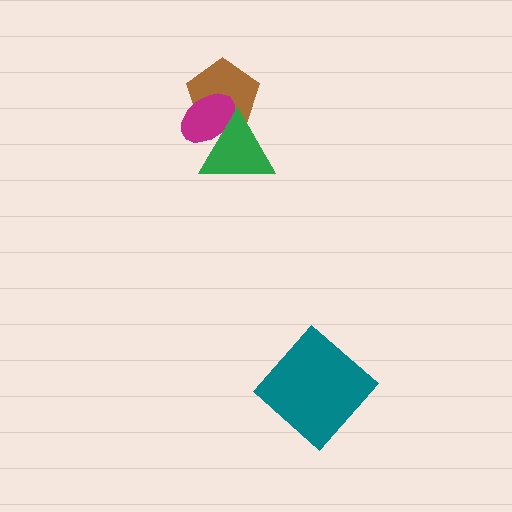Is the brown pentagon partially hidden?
Yes, it is partially covered by another shape.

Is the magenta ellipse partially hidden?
Yes, it is partially covered by another shape.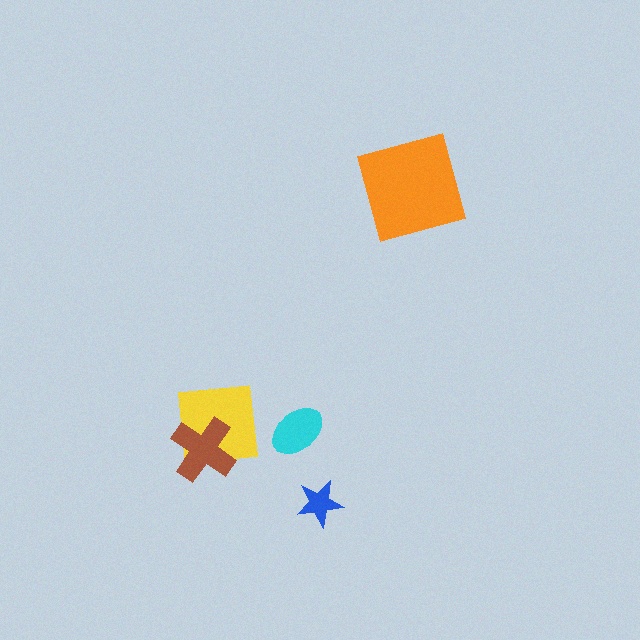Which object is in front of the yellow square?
The brown cross is in front of the yellow square.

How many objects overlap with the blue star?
0 objects overlap with the blue star.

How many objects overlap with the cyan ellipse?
0 objects overlap with the cyan ellipse.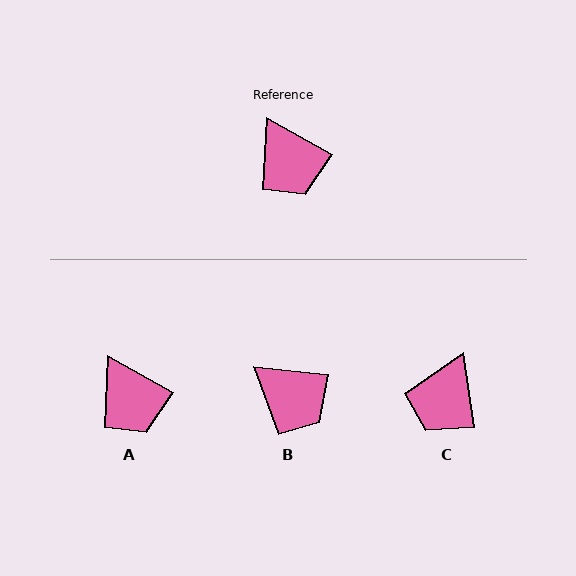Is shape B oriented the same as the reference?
No, it is off by about 23 degrees.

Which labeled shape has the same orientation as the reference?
A.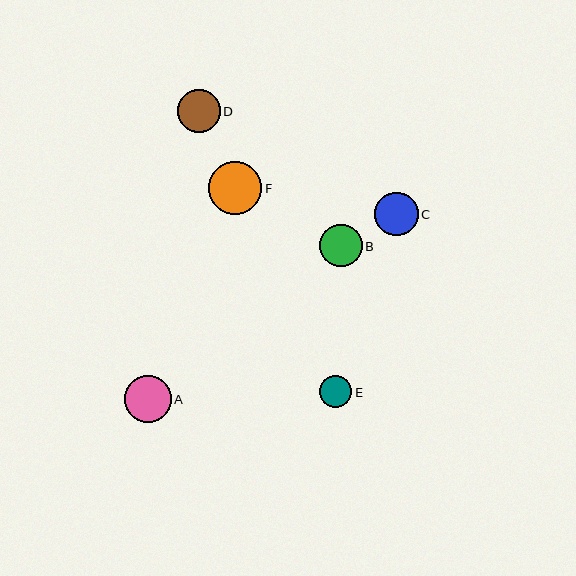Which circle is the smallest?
Circle E is the smallest with a size of approximately 33 pixels.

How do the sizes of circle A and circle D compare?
Circle A and circle D are approximately the same size.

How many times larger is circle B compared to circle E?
Circle B is approximately 1.3 times the size of circle E.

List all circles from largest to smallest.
From largest to smallest: F, A, C, D, B, E.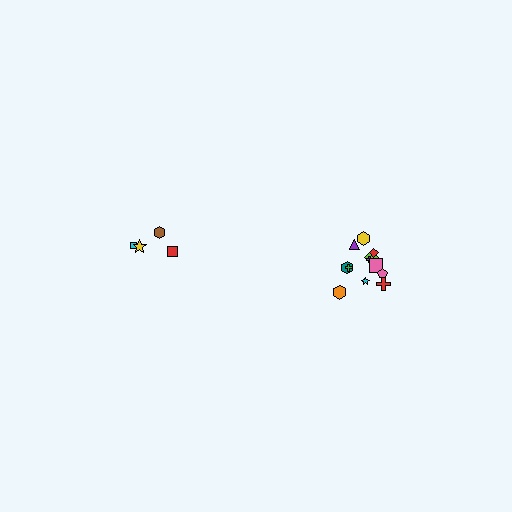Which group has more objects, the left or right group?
The right group.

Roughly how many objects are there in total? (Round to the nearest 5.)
Roughly 15 objects in total.